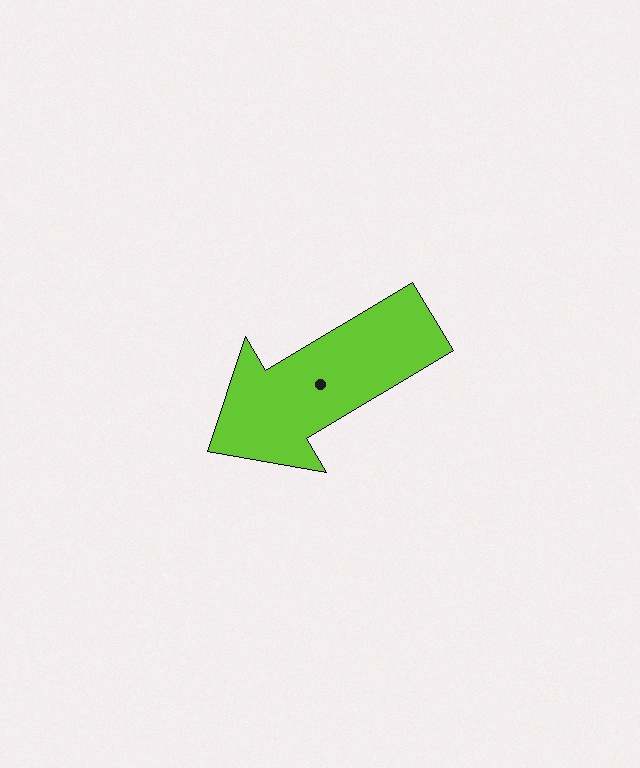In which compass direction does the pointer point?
Southwest.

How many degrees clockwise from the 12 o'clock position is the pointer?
Approximately 239 degrees.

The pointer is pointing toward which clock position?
Roughly 8 o'clock.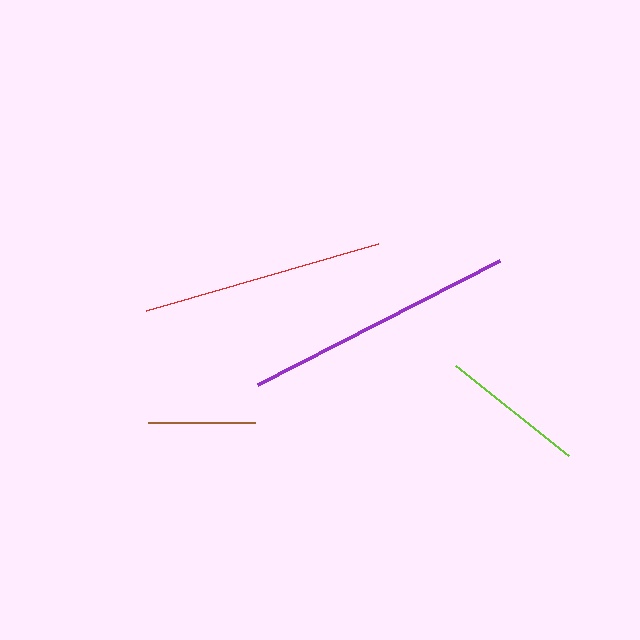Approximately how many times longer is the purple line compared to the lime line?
The purple line is approximately 1.9 times the length of the lime line.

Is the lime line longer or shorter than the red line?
The red line is longer than the lime line.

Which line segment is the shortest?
The brown line is the shortest at approximately 107 pixels.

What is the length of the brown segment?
The brown segment is approximately 107 pixels long.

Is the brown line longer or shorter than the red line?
The red line is longer than the brown line.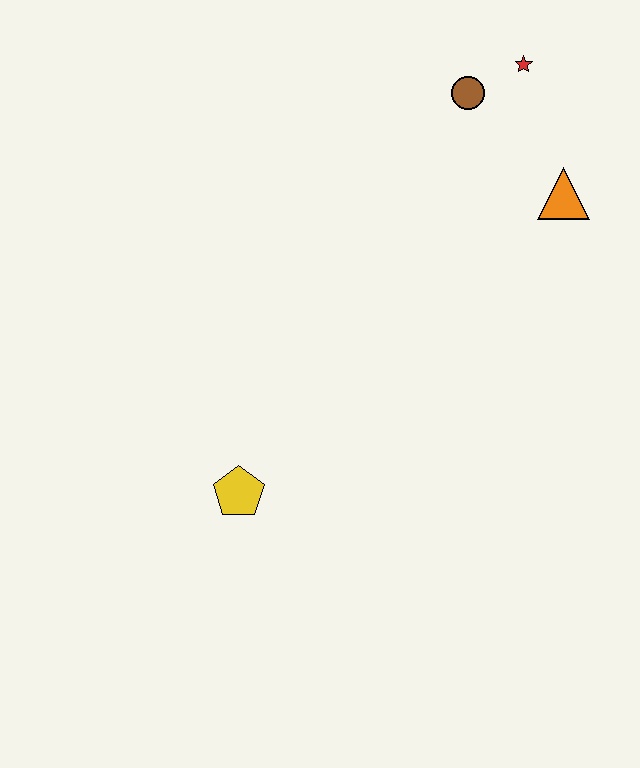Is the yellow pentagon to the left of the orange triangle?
Yes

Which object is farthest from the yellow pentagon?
The red star is farthest from the yellow pentagon.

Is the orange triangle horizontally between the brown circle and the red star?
No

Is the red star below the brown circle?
No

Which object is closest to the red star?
The brown circle is closest to the red star.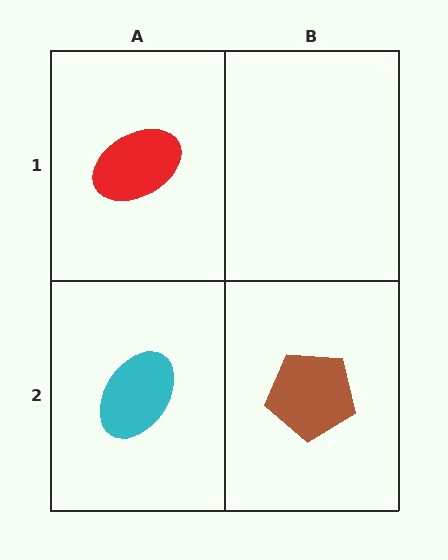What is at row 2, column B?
A brown pentagon.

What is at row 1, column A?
A red ellipse.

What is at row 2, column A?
A cyan ellipse.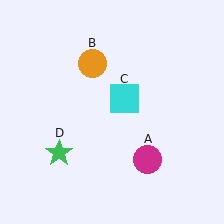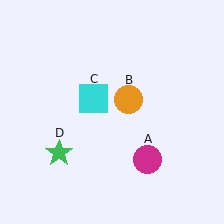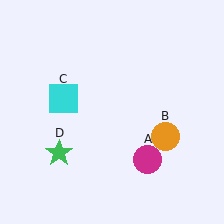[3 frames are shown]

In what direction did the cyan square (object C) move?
The cyan square (object C) moved left.